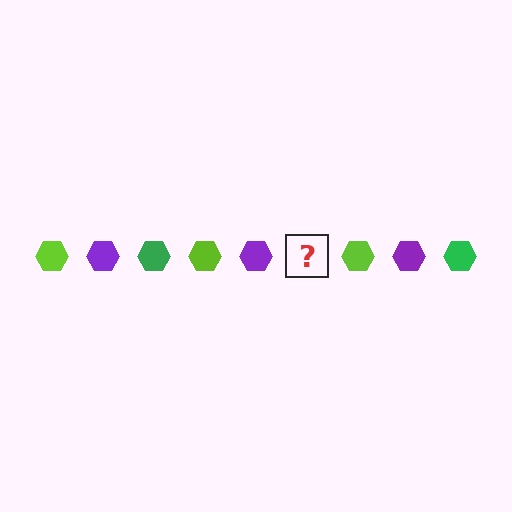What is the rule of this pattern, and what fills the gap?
The rule is that the pattern cycles through lime, purple, green hexagons. The gap should be filled with a green hexagon.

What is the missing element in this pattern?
The missing element is a green hexagon.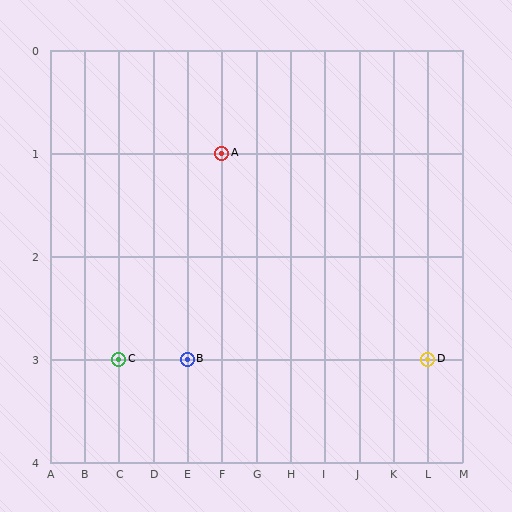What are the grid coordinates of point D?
Point D is at grid coordinates (L, 3).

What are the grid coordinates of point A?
Point A is at grid coordinates (F, 1).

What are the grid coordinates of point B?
Point B is at grid coordinates (E, 3).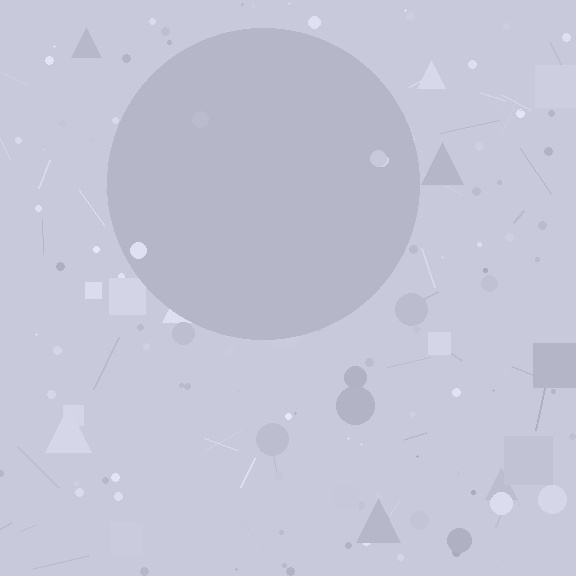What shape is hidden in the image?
A circle is hidden in the image.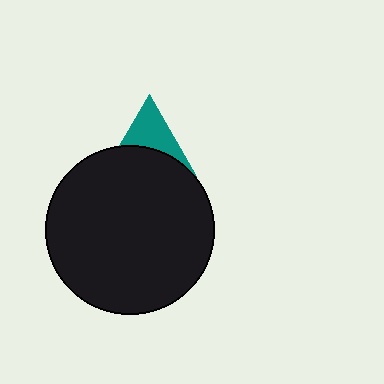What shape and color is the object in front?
The object in front is a black circle.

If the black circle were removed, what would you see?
You would see the complete teal triangle.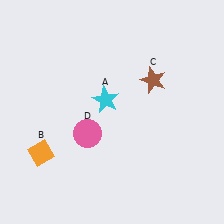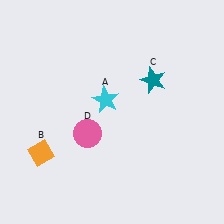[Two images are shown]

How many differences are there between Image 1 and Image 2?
There is 1 difference between the two images.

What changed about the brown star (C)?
In Image 1, C is brown. In Image 2, it changed to teal.